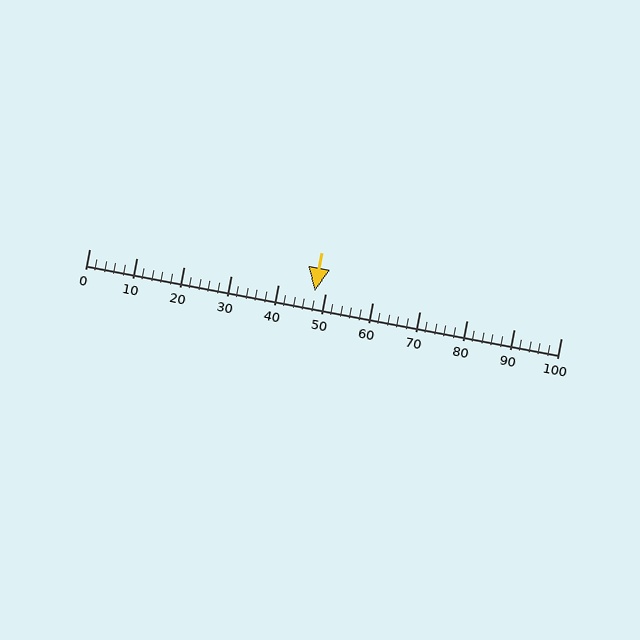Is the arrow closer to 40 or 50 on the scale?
The arrow is closer to 50.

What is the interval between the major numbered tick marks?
The major tick marks are spaced 10 units apart.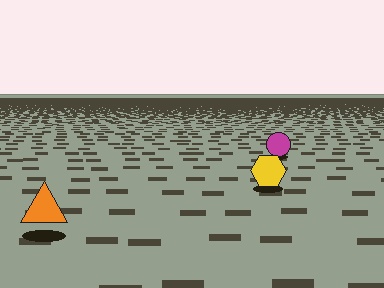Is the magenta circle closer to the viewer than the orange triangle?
No. The orange triangle is closer — you can tell from the texture gradient: the ground texture is coarser near it.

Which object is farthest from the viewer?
The magenta circle is farthest from the viewer. It appears smaller and the ground texture around it is denser.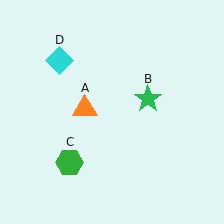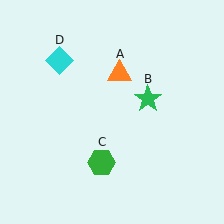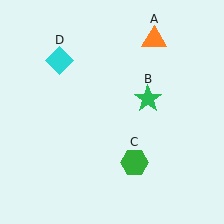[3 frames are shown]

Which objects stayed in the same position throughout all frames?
Green star (object B) and cyan diamond (object D) remained stationary.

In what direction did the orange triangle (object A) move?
The orange triangle (object A) moved up and to the right.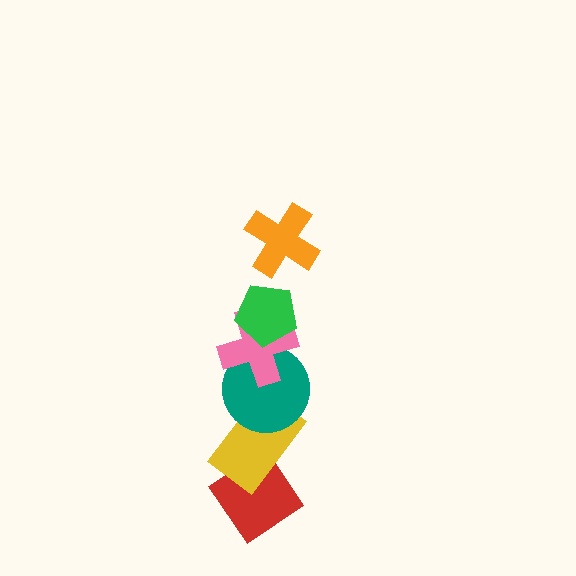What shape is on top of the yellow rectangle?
The teal circle is on top of the yellow rectangle.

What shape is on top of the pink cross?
The green pentagon is on top of the pink cross.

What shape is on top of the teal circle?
The pink cross is on top of the teal circle.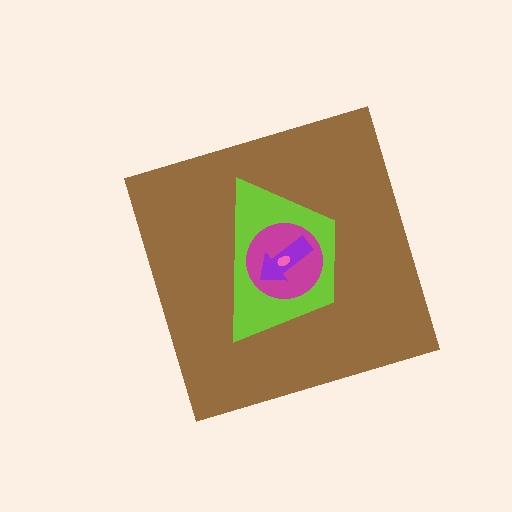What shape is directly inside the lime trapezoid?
The magenta circle.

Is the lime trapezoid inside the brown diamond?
Yes.